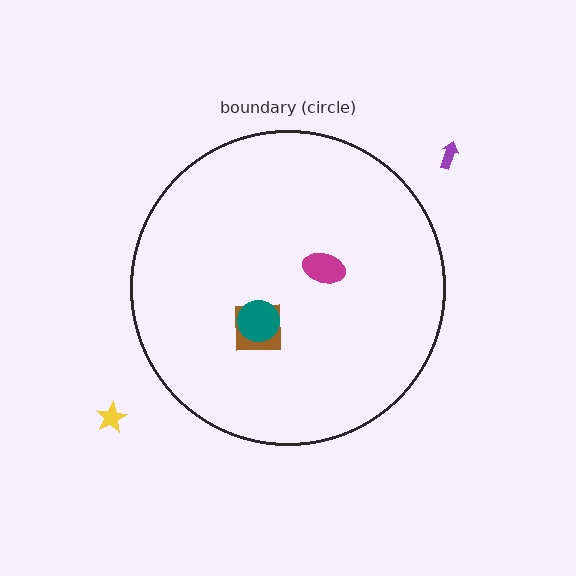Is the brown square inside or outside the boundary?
Inside.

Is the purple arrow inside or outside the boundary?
Outside.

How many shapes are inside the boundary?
3 inside, 2 outside.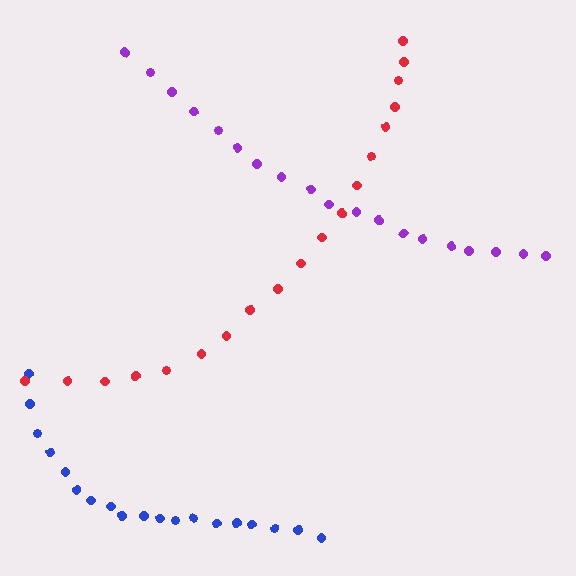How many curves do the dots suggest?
There are 3 distinct paths.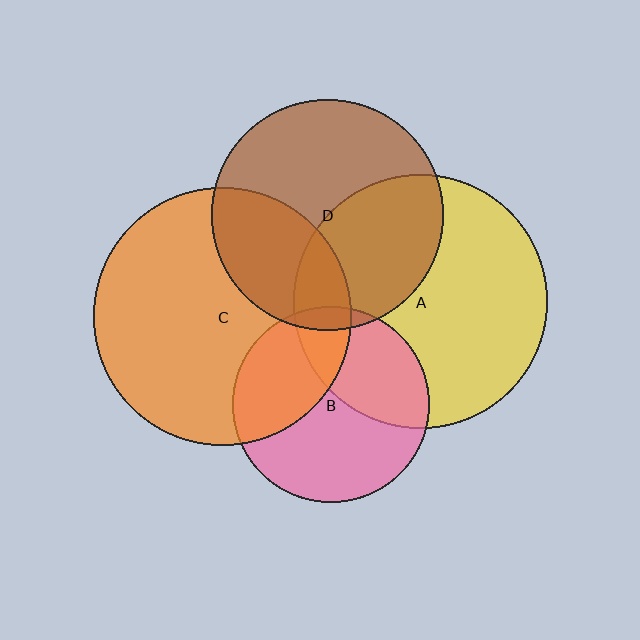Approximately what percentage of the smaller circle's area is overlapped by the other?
Approximately 35%.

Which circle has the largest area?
Circle C (orange).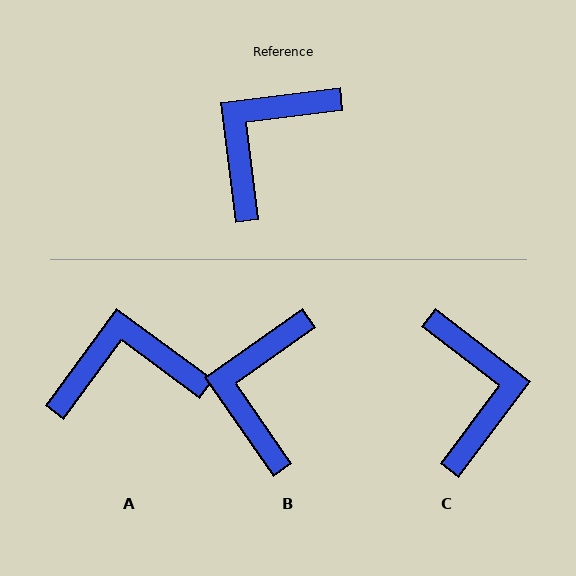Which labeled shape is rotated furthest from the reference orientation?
C, about 134 degrees away.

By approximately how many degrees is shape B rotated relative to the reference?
Approximately 28 degrees counter-clockwise.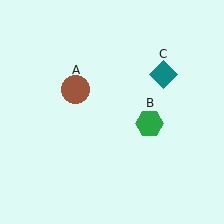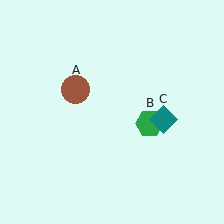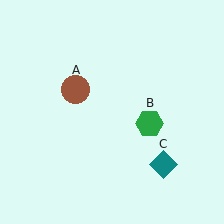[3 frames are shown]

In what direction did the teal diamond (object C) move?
The teal diamond (object C) moved down.